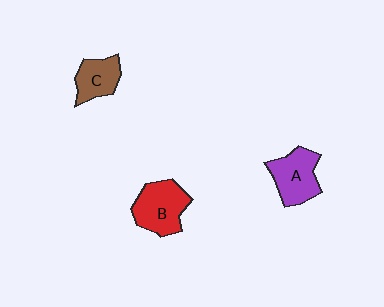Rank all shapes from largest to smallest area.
From largest to smallest: B (red), A (purple), C (brown).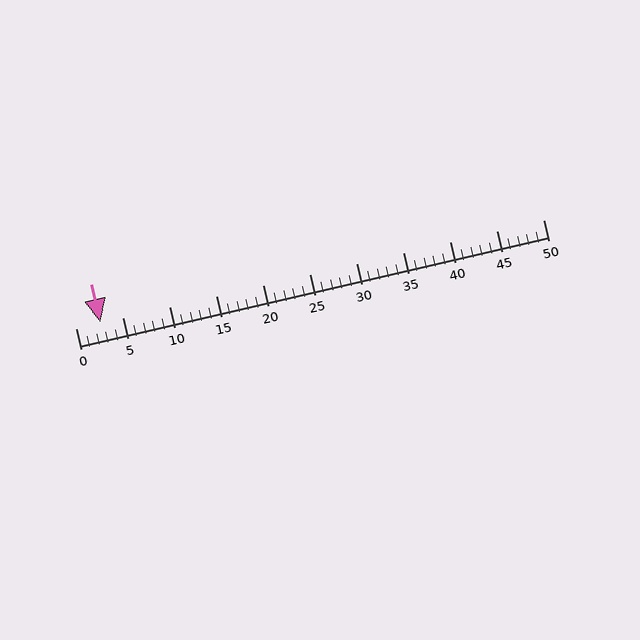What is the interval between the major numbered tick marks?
The major tick marks are spaced 5 units apart.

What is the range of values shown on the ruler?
The ruler shows values from 0 to 50.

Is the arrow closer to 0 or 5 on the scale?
The arrow is closer to 5.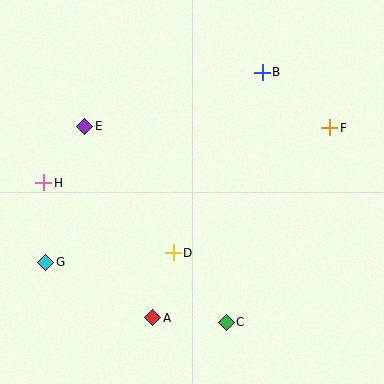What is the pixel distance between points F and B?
The distance between F and B is 88 pixels.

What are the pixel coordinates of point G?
Point G is at (46, 262).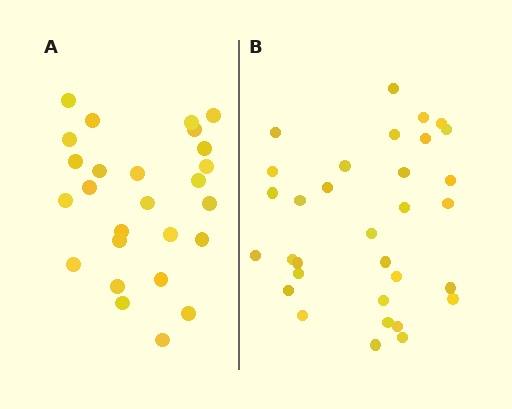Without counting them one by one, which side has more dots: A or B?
Region B (the right region) has more dots.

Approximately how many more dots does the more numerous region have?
Region B has about 6 more dots than region A.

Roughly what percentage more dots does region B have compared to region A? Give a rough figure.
About 25% more.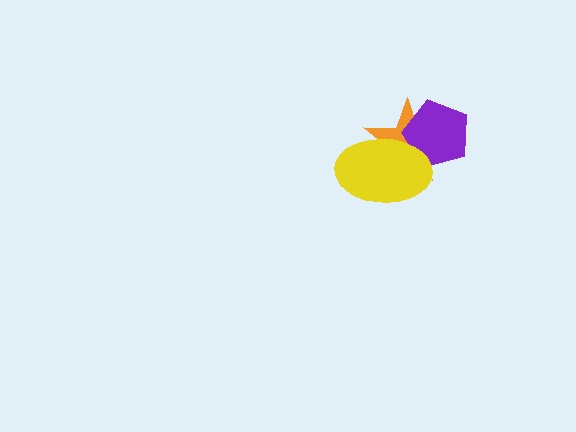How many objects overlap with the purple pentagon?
2 objects overlap with the purple pentagon.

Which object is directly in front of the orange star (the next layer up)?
The purple pentagon is directly in front of the orange star.